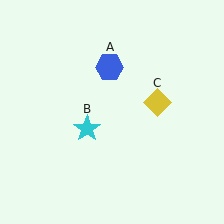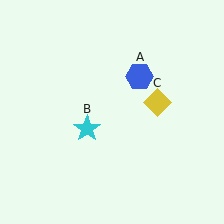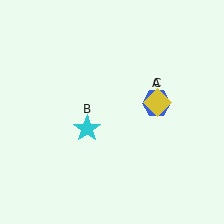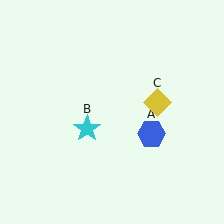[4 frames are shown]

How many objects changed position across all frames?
1 object changed position: blue hexagon (object A).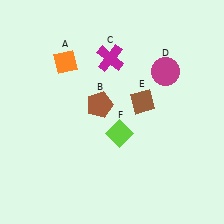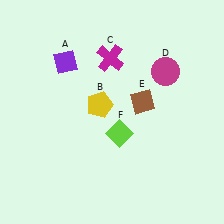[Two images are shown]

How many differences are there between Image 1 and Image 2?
There are 2 differences between the two images.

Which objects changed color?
A changed from orange to purple. B changed from brown to yellow.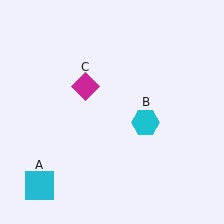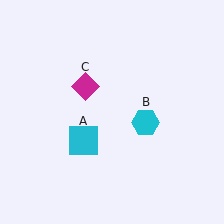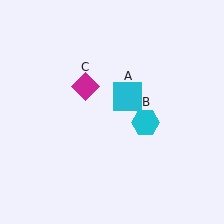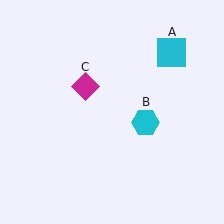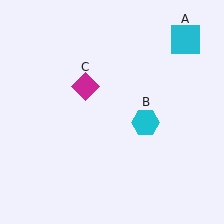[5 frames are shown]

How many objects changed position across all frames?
1 object changed position: cyan square (object A).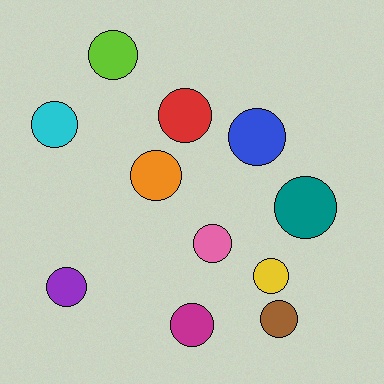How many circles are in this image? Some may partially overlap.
There are 11 circles.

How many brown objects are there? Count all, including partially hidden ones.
There is 1 brown object.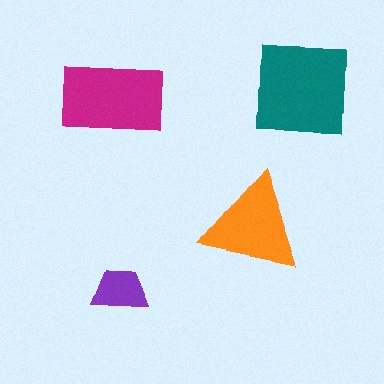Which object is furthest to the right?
The teal square is rightmost.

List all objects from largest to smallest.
The teal square, the magenta rectangle, the orange triangle, the purple trapezoid.